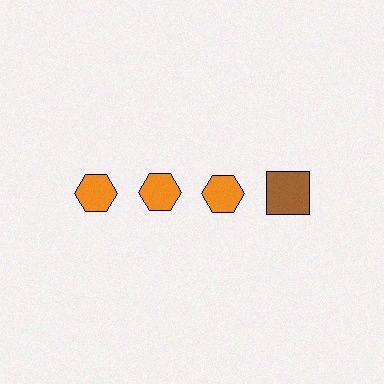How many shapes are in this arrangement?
There are 4 shapes arranged in a grid pattern.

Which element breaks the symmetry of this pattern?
The brown square in the top row, second from right column breaks the symmetry. All other shapes are orange hexagons.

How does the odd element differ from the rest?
It differs in both color (brown instead of orange) and shape (square instead of hexagon).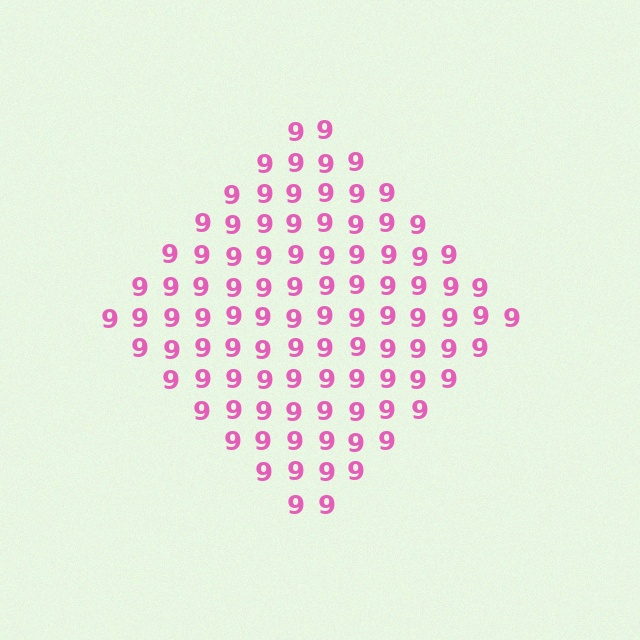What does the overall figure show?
The overall figure shows a diamond.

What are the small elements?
The small elements are digit 9's.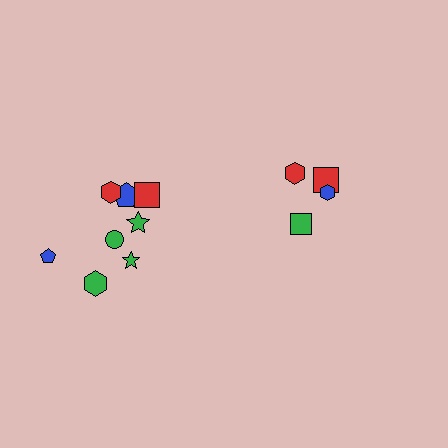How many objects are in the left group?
There are 8 objects.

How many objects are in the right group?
There are 4 objects.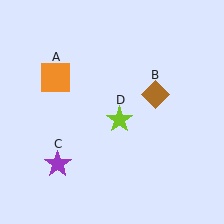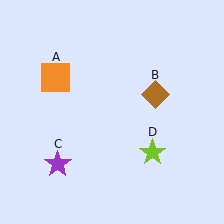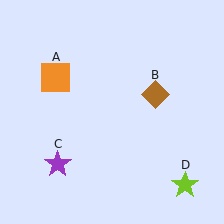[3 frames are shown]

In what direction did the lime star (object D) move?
The lime star (object D) moved down and to the right.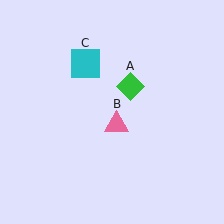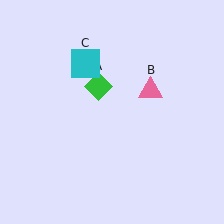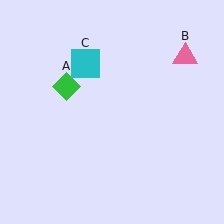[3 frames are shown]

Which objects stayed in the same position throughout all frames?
Cyan square (object C) remained stationary.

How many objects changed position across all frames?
2 objects changed position: green diamond (object A), pink triangle (object B).